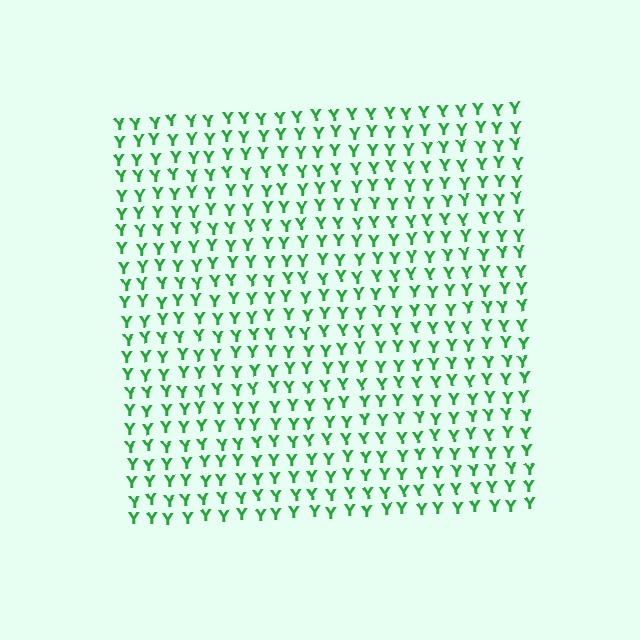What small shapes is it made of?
It is made of small letter Y's.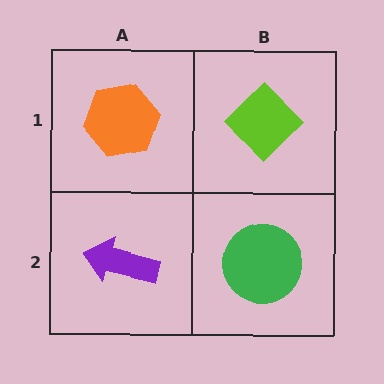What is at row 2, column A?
A purple arrow.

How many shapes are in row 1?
2 shapes.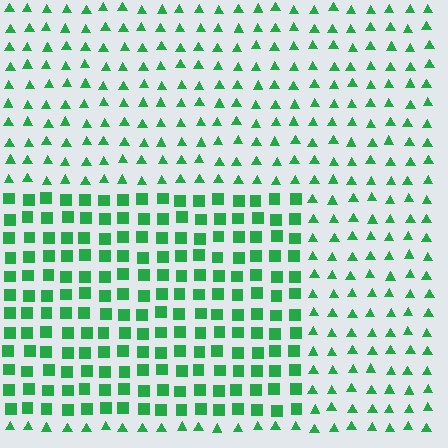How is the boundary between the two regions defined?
The boundary is defined by a change in element shape: squares inside vs. triangles outside. All elements share the same color and spacing.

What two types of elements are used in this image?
The image uses squares inside the rectangle region and triangles outside it.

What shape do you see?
I see a rectangle.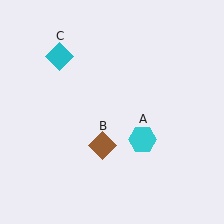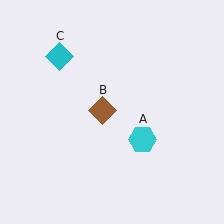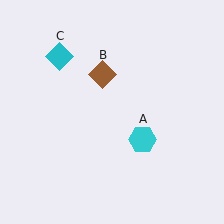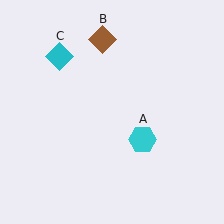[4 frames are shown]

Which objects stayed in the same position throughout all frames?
Cyan hexagon (object A) and cyan diamond (object C) remained stationary.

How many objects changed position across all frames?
1 object changed position: brown diamond (object B).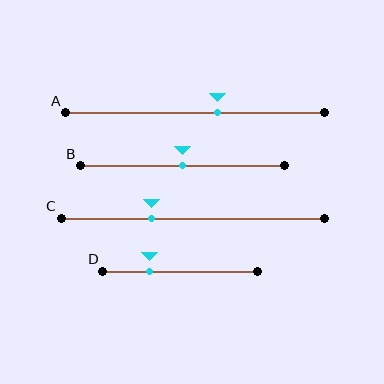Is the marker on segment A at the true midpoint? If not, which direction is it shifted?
No, the marker on segment A is shifted to the right by about 9% of the segment length.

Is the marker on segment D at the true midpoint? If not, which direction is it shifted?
No, the marker on segment D is shifted to the left by about 20% of the segment length.